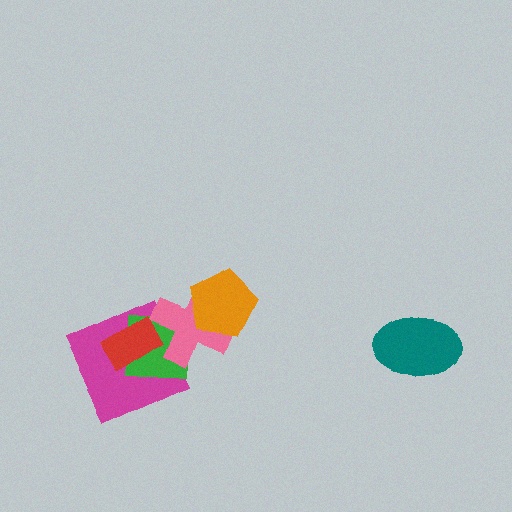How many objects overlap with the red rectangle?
2 objects overlap with the red rectangle.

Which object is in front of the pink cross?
The orange pentagon is in front of the pink cross.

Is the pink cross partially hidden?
Yes, it is partially covered by another shape.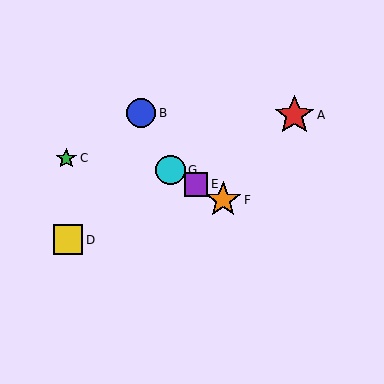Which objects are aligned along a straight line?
Objects E, F, G are aligned along a straight line.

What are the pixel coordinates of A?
Object A is at (294, 115).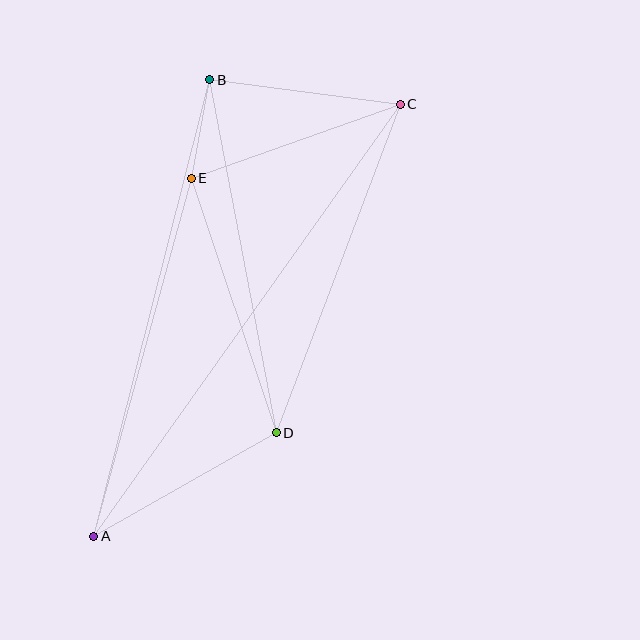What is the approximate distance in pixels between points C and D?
The distance between C and D is approximately 351 pixels.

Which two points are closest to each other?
Points B and E are closest to each other.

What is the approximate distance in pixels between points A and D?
The distance between A and D is approximately 209 pixels.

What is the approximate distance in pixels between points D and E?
The distance between D and E is approximately 268 pixels.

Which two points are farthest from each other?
Points A and C are farthest from each other.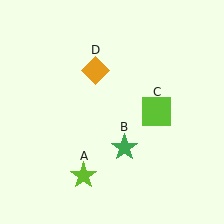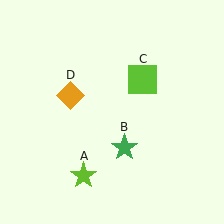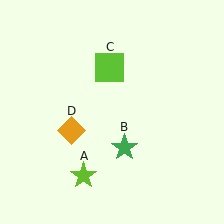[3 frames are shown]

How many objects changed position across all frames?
2 objects changed position: lime square (object C), orange diamond (object D).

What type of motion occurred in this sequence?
The lime square (object C), orange diamond (object D) rotated counterclockwise around the center of the scene.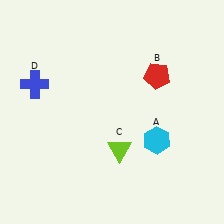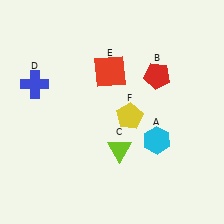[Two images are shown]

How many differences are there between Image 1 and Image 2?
There are 2 differences between the two images.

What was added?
A red square (E), a yellow pentagon (F) were added in Image 2.